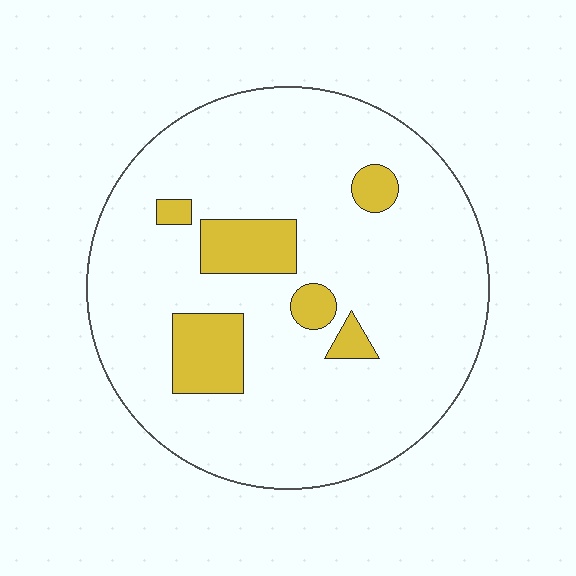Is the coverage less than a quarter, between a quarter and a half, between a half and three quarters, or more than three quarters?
Less than a quarter.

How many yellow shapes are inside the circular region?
6.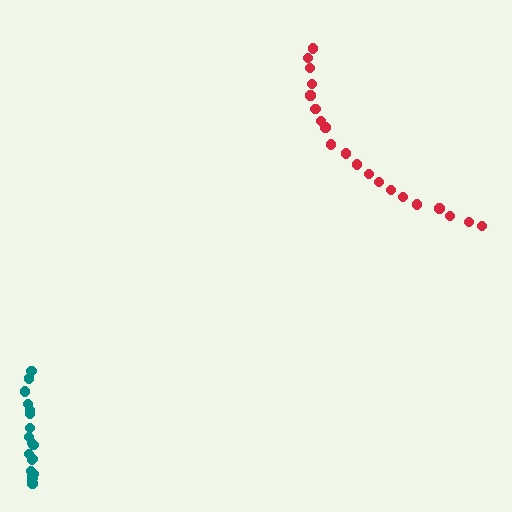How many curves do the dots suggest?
There are 2 distinct paths.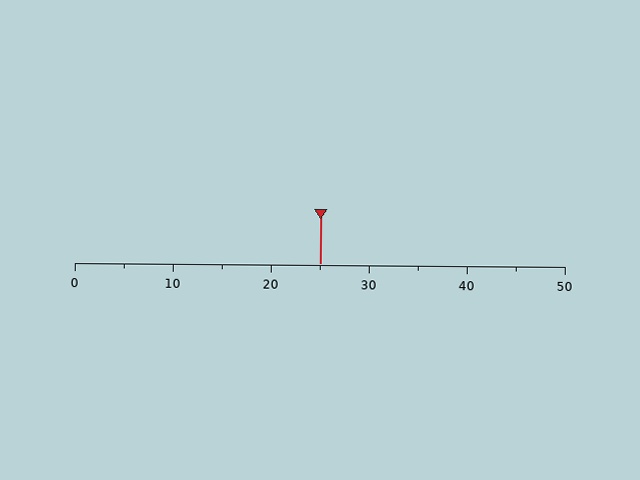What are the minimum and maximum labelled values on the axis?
The axis runs from 0 to 50.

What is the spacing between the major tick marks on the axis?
The major ticks are spaced 10 apart.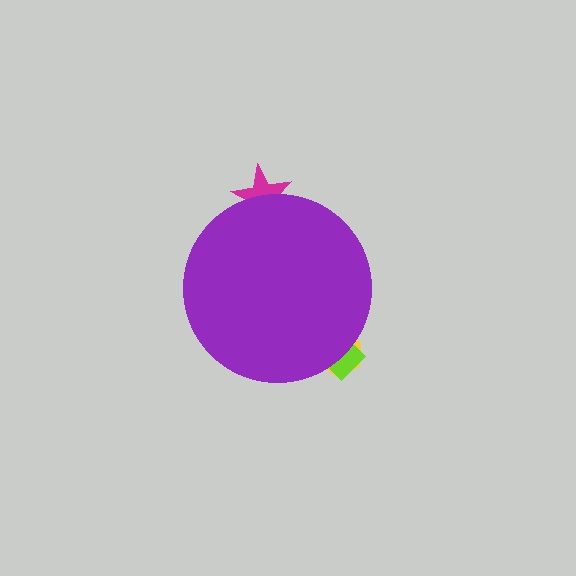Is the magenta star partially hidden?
Yes, the magenta star is partially hidden behind the purple circle.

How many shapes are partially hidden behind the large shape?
3 shapes are partially hidden.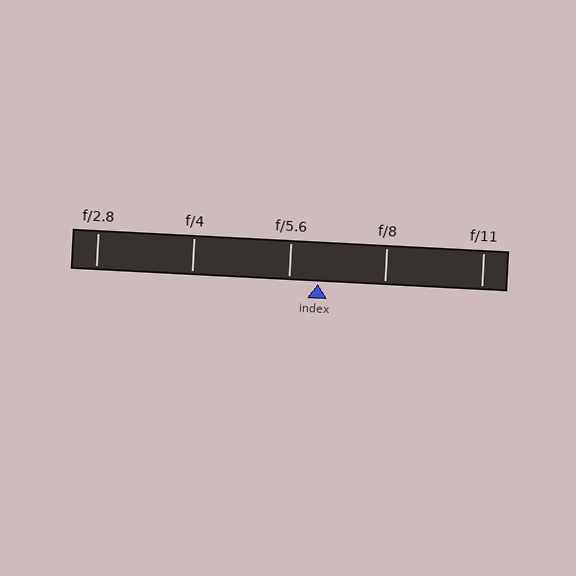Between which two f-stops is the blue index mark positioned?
The index mark is between f/5.6 and f/8.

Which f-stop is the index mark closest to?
The index mark is closest to f/5.6.